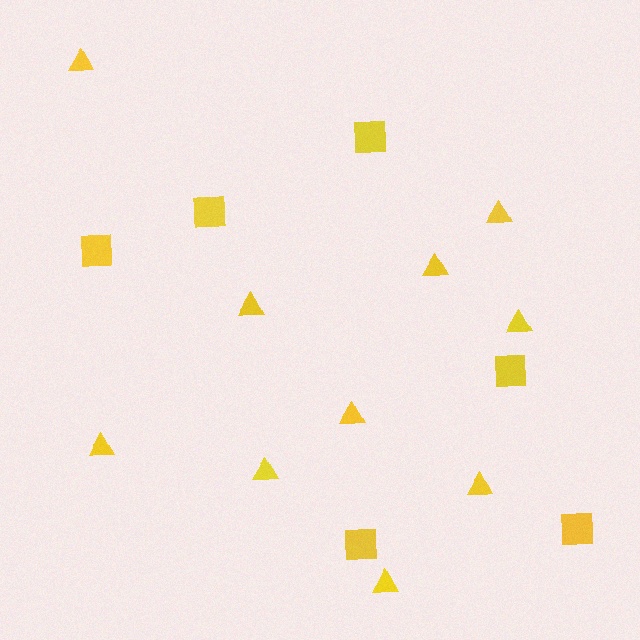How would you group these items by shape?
There are 2 groups: one group of squares (6) and one group of triangles (10).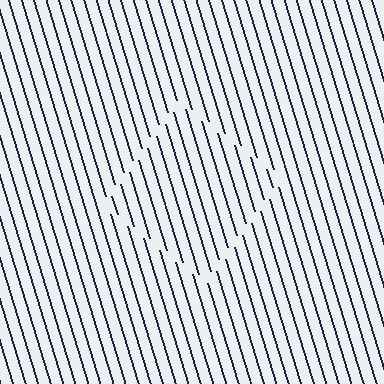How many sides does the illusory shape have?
4 sides — the line-ends trace a square.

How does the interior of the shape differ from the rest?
The interior of the shape contains the same grating, shifted by half a period — the contour is defined by the phase discontinuity where line-ends from the inner and outer gratings abut.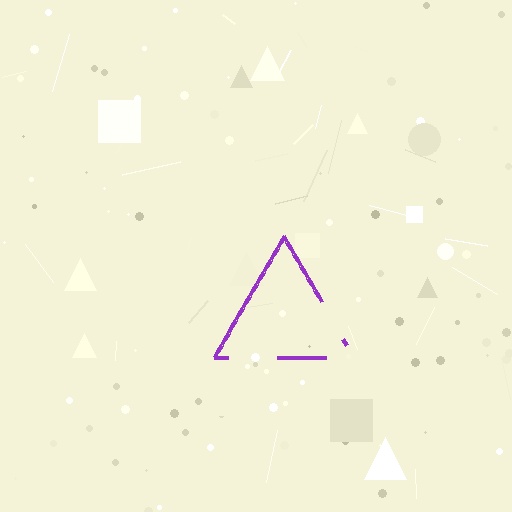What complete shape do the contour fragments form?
The contour fragments form a triangle.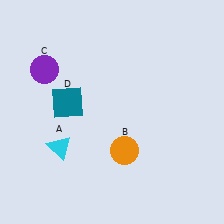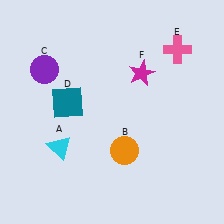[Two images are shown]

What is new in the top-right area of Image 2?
A pink cross (E) was added in the top-right area of Image 2.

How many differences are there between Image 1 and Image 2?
There are 2 differences between the two images.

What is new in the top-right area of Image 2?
A magenta star (F) was added in the top-right area of Image 2.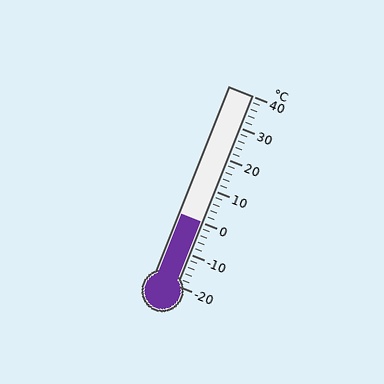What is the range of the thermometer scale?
The thermometer scale ranges from -20°C to 40°C.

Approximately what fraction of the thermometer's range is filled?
The thermometer is filled to approximately 35% of its range.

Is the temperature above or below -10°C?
The temperature is above -10°C.